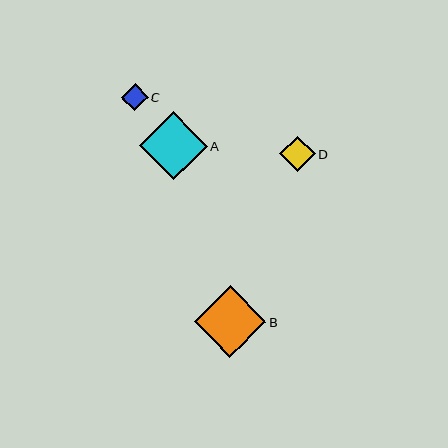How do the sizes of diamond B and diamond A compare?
Diamond B and diamond A are approximately the same size.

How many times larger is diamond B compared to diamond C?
Diamond B is approximately 2.7 times the size of diamond C.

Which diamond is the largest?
Diamond B is the largest with a size of approximately 72 pixels.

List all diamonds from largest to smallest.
From largest to smallest: B, A, D, C.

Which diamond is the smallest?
Diamond C is the smallest with a size of approximately 26 pixels.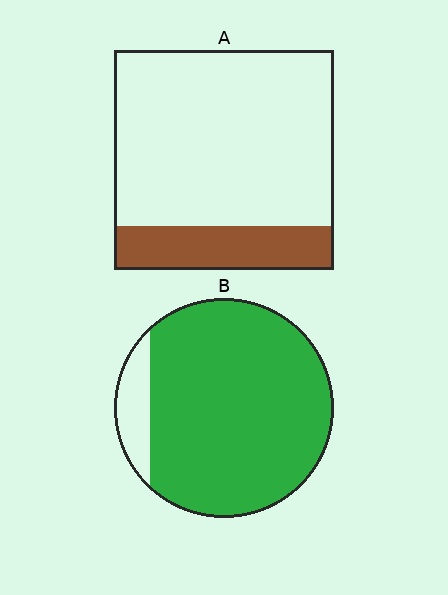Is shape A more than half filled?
No.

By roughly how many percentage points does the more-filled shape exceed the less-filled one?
By roughly 70 percentage points (B over A).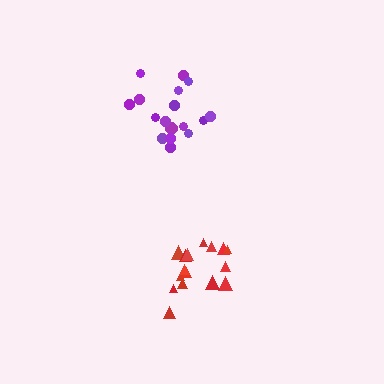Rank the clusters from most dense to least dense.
purple, red.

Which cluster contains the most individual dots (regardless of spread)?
Purple (17).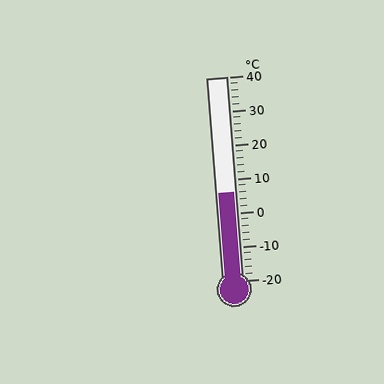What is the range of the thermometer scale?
The thermometer scale ranges from -20°C to 40°C.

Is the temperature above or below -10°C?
The temperature is above -10°C.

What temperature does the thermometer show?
The thermometer shows approximately 6°C.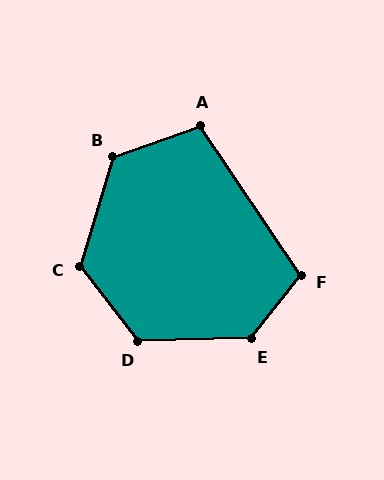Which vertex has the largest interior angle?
E, at approximately 130 degrees.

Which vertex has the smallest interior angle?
A, at approximately 104 degrees.